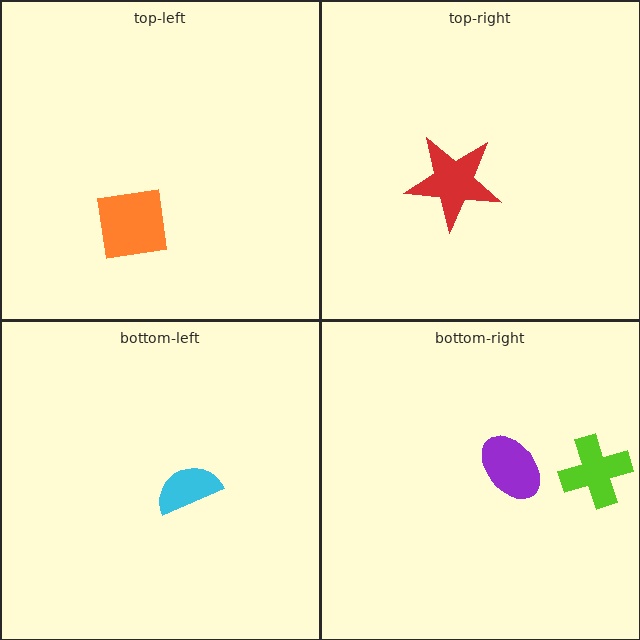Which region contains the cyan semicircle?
The bottom-left region.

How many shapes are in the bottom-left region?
1.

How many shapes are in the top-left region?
1.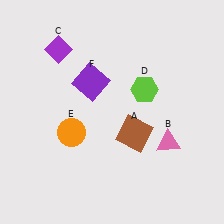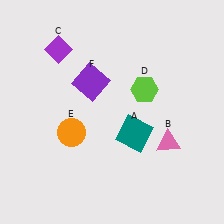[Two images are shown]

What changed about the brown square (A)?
In Image 1, A is brown. In Image 2, it changed to teal.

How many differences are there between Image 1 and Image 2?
There is 1 difference between the two images.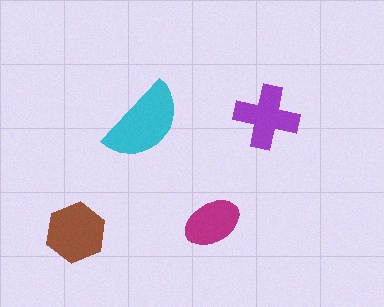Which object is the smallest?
The magenta ellipse.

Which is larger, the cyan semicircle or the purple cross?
The cyan semicircle.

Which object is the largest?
The cyan semicircle.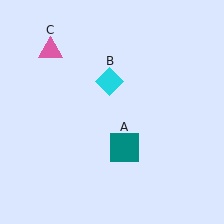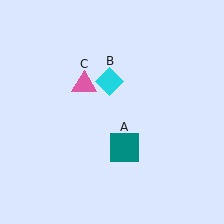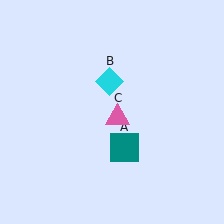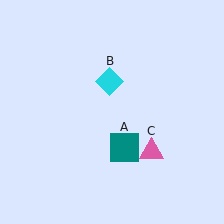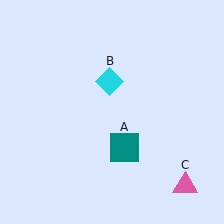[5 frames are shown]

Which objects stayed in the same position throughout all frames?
Teal square (object A) and cyan diamond (object B) remained stationary.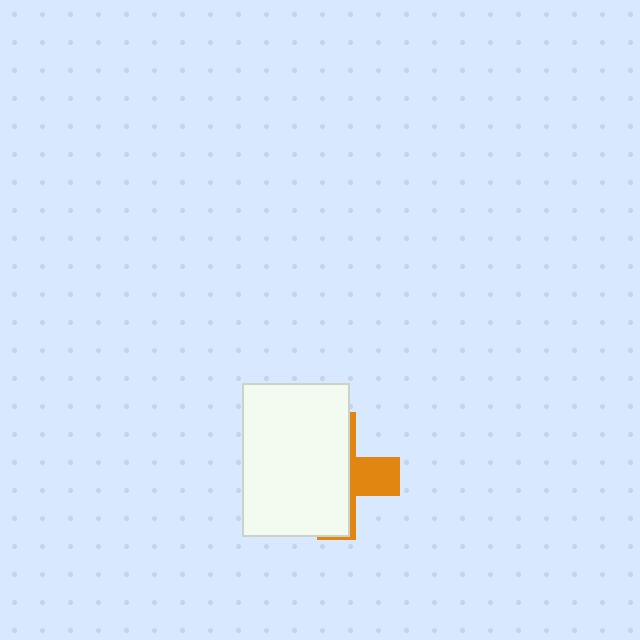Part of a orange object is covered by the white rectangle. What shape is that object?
It is a cross.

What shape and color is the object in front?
The object in front is a white rectangle.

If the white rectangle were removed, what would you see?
You would see the complete orange cross.